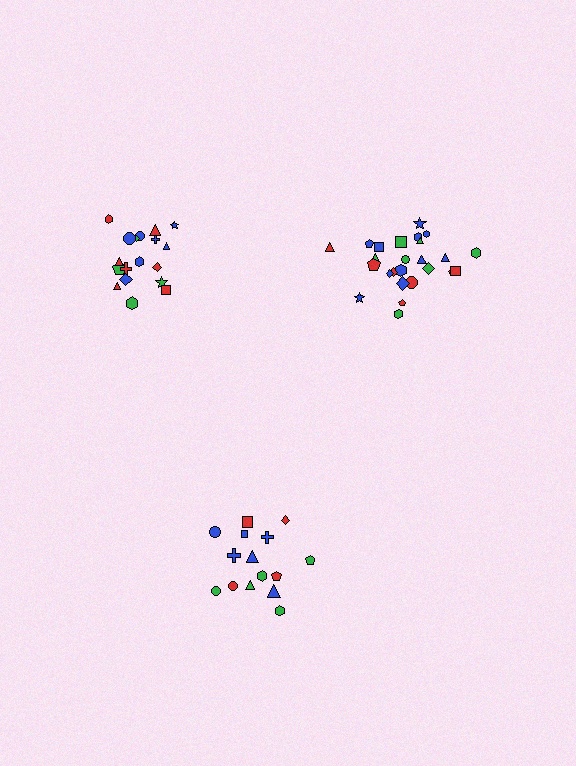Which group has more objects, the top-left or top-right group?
The top-right group.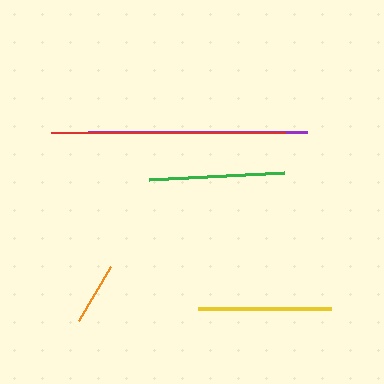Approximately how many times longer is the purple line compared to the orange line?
The purple line is approximately 3.5 times the length of the orange line.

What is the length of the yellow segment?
The yellow segment is approximately 133 pixels long.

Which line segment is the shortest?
The orange line is the shortest at approximately 63 pixels.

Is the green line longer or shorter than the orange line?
The green line is longer than the orange line.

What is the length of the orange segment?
The orange segment is approximately 63 pixels long.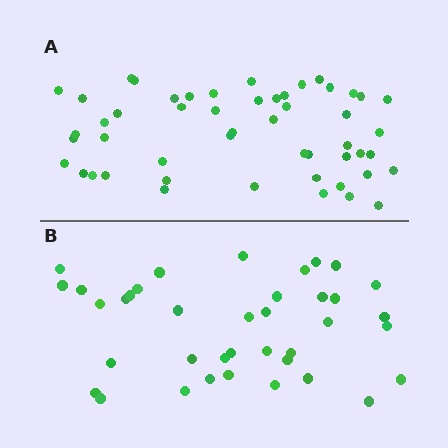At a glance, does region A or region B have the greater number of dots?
Region A (the top region) has more dots.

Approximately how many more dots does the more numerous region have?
Region A has approximately 15 more dots than region B.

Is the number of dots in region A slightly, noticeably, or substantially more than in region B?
Region A has noticeably more, but not dramatically so. The ratio is roughly 1.3 to 1.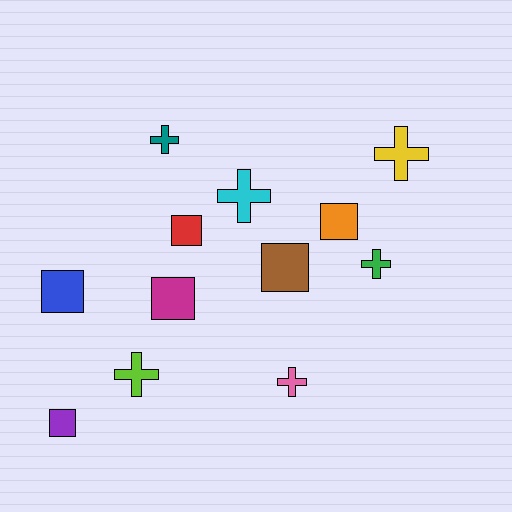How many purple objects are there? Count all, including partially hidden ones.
There is 1 purple object.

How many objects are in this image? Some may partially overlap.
There are 12 objects.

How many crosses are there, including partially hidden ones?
There are 6 crosses.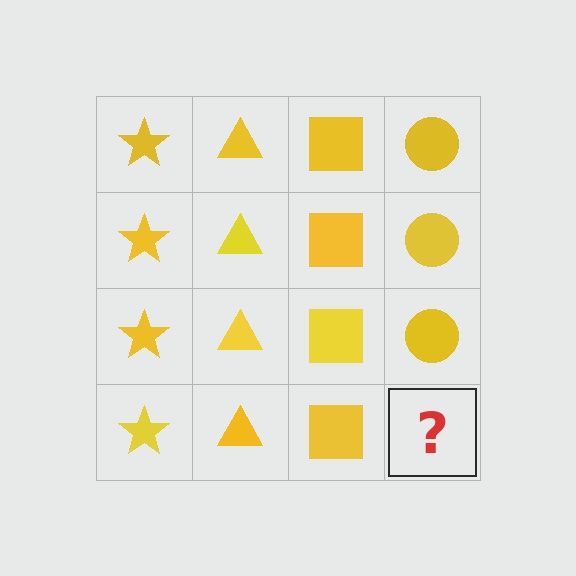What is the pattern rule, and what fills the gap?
The rule is that each column has a consistent shape. The gap should be filled with a yellow circle.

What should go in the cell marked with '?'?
The missing cell should contain a yellow circle.